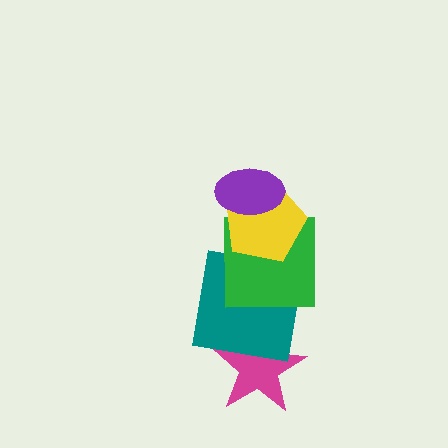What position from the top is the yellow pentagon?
The yellow pentagon is 2nd from the top.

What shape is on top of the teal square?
The green square is on top of the teal square.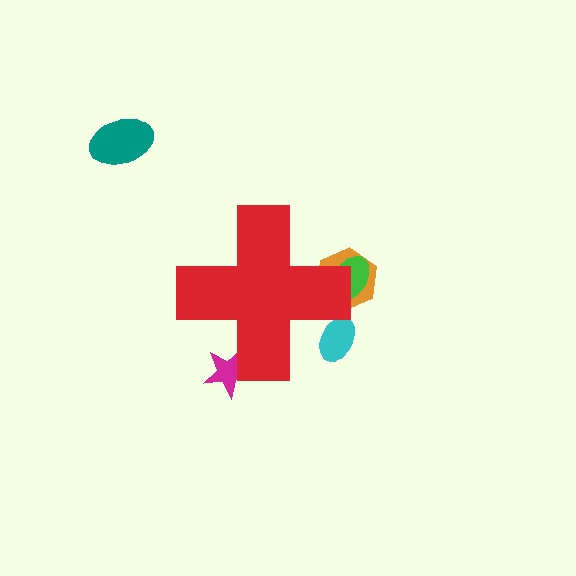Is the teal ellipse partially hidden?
No, the teal ellipse is fully visible.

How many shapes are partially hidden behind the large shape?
4 shapes are partially hidden.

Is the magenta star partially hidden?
Yes, the magenta star is partially hidden behind the red cross.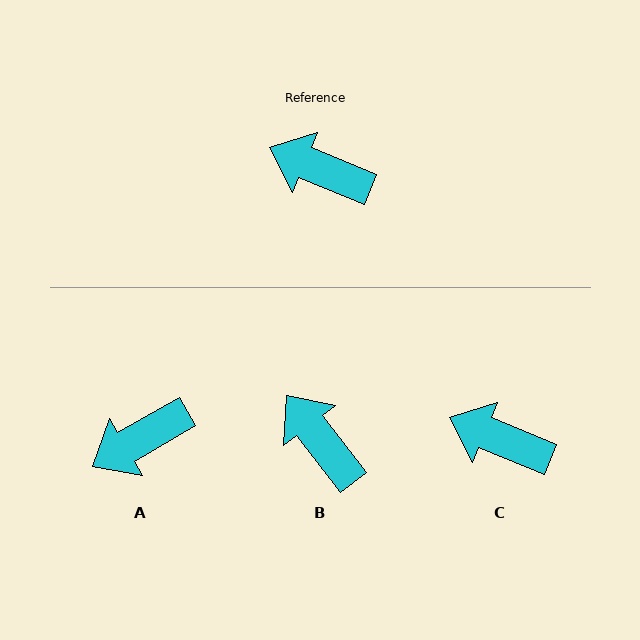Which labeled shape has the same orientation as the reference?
C.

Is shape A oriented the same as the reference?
No, it is off by about 53 degrees.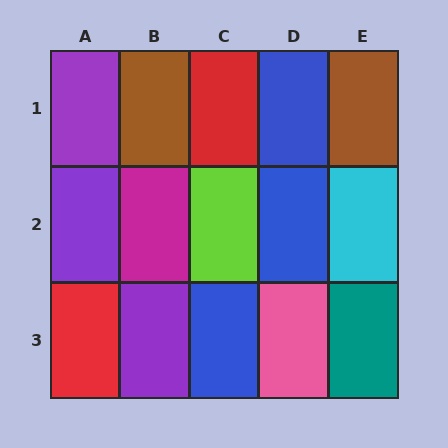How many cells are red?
2 cells are red.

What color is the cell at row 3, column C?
Blue.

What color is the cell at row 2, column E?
Cyan.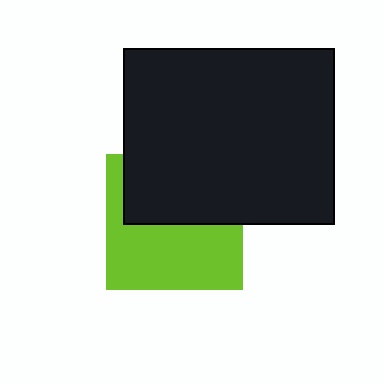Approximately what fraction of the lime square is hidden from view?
Roughly 46% of the lime square is hidden behind the black rectangle.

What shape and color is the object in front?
The object in front is a black rectangle.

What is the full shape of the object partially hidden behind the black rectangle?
The partially hidden object is a lime square.